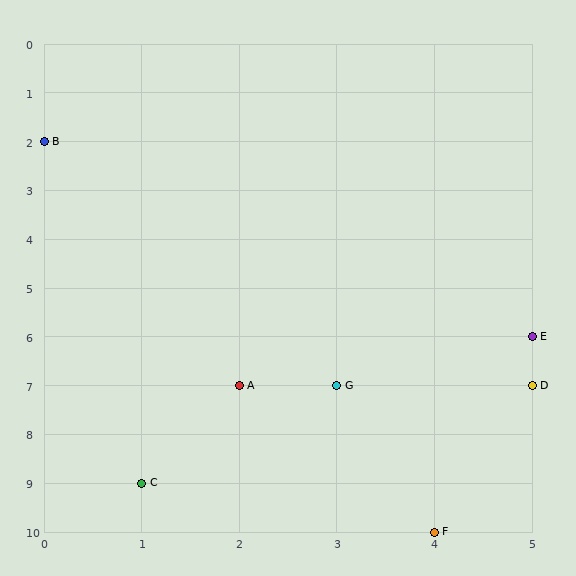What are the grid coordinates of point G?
Point G is at grid coordinates (3, 7).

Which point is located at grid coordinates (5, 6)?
Point E is at (5, 6).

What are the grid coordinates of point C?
Point C is at grid coordinates (1, 9).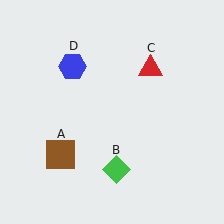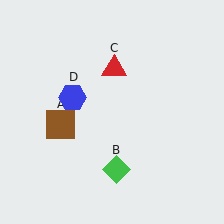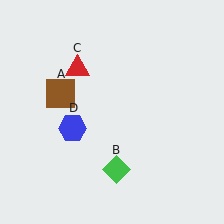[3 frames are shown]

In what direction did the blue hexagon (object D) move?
The blue hexagon (object D) moved down.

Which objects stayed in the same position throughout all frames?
Green diamond (object B) remained stationary.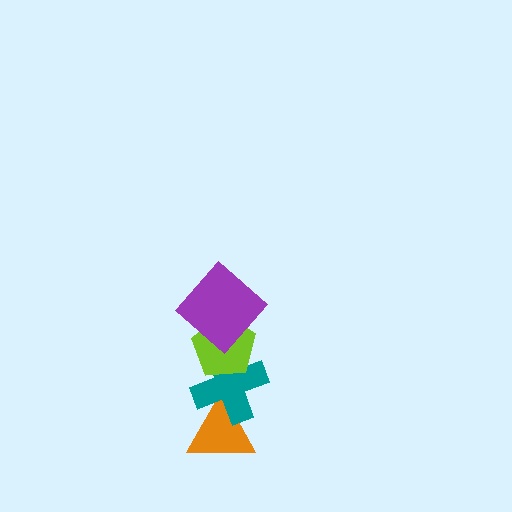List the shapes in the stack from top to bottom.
From top to bottom: the purple diamond, the lime pentagon, the teal cross, the orange triangle.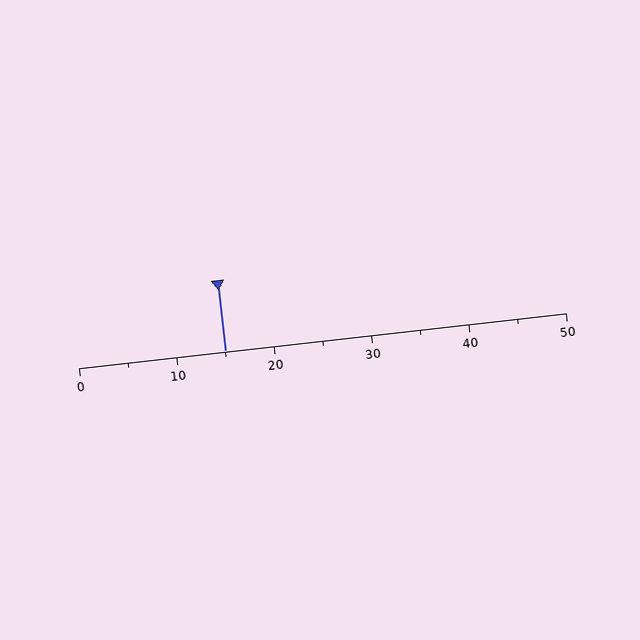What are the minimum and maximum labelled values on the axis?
The axis runs from 0 to 50.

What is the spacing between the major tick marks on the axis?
The major ticks are spaced 10 apart.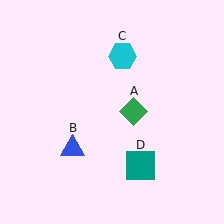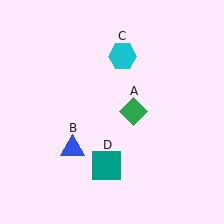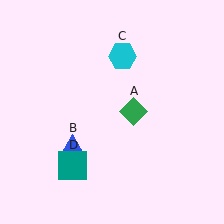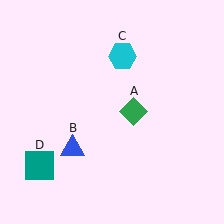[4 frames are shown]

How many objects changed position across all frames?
1 object changed position: teal square (object D).